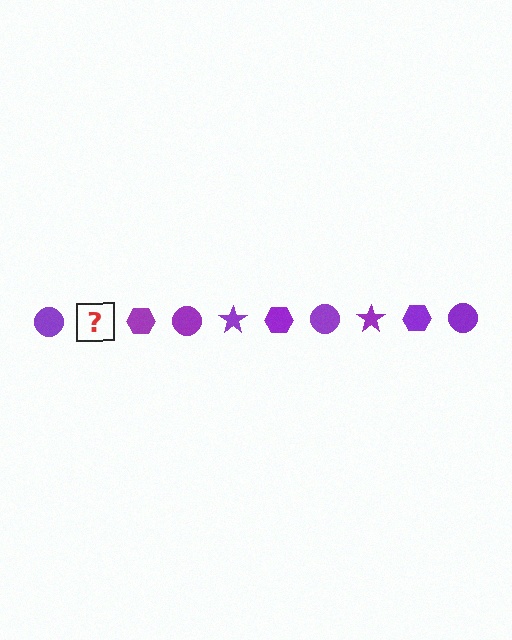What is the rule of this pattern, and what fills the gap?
The rule is that the pattern cycles through circle, star, hexagon shapes in purple. The gap should be filled with a purple star.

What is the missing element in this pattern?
The missing element is a purple star.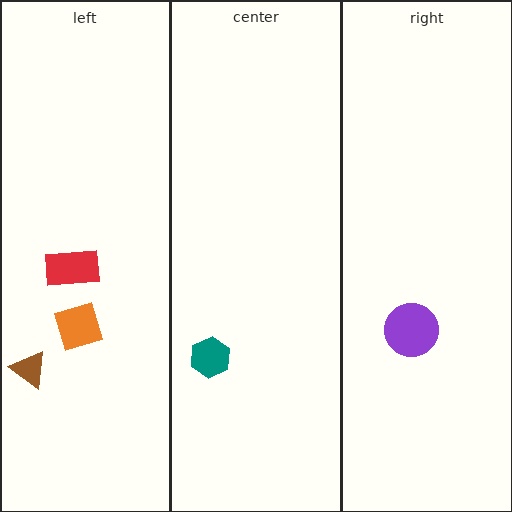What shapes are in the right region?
The purple circle.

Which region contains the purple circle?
The right region.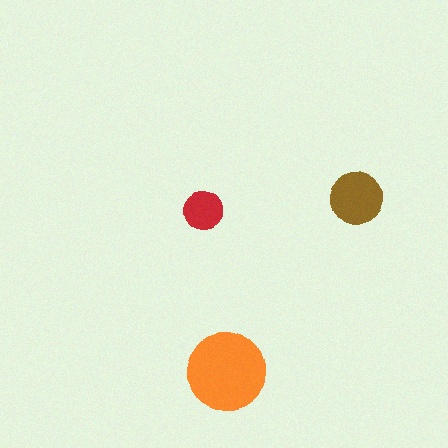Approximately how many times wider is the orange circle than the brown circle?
About 1.5 times wider.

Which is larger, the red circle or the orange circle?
The orange one.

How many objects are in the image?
There are 3 objects in the image.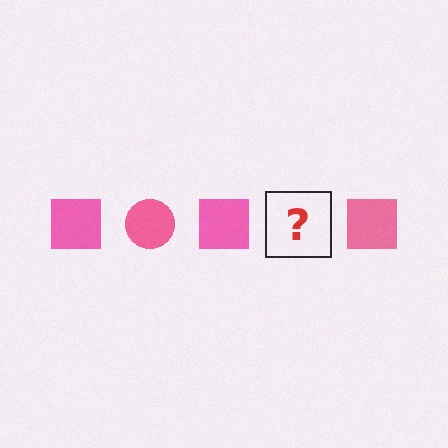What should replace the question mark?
The question mark should be replaced with a pink circle.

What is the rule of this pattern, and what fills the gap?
The rule is that the pattern cycles through square, circle shapes in pink. The gap should be filled with a pink circle.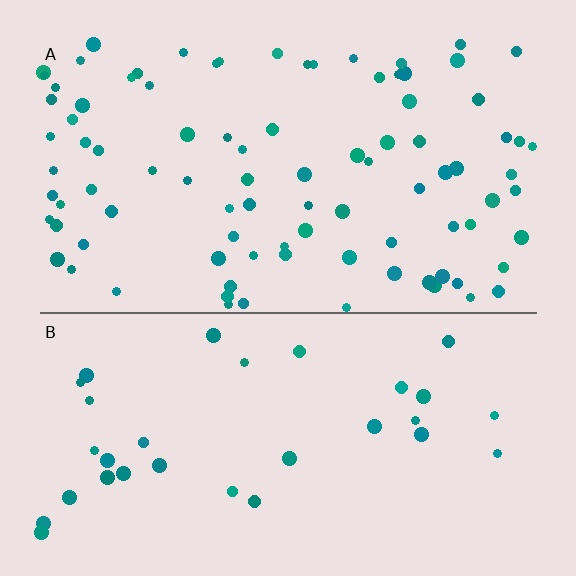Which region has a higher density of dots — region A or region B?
A (the top).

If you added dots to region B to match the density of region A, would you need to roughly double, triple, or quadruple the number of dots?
Approximately triple.